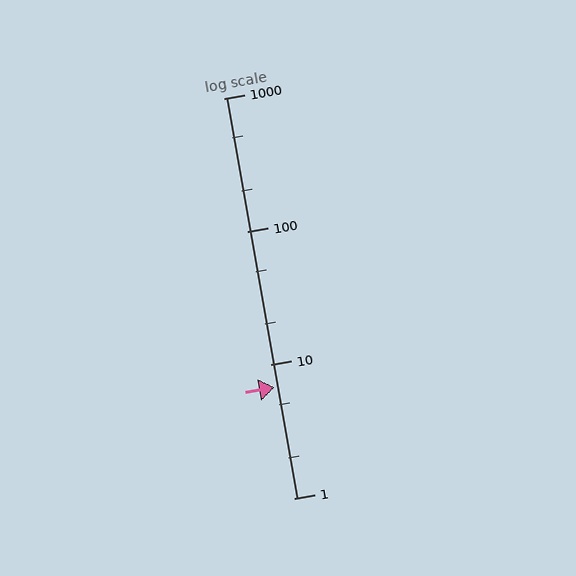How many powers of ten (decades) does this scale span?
The scale spans 3 decades, from 1 to 1000.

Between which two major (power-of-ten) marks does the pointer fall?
The pointer is between 1 and 10.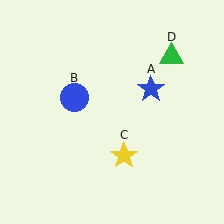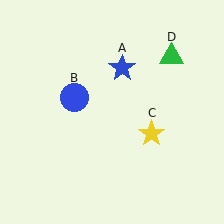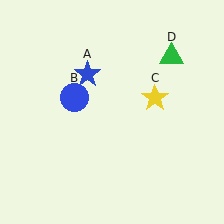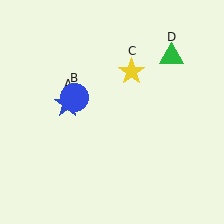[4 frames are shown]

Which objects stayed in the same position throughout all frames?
Blue circle (object B) and green triangle (object D) remained stationary.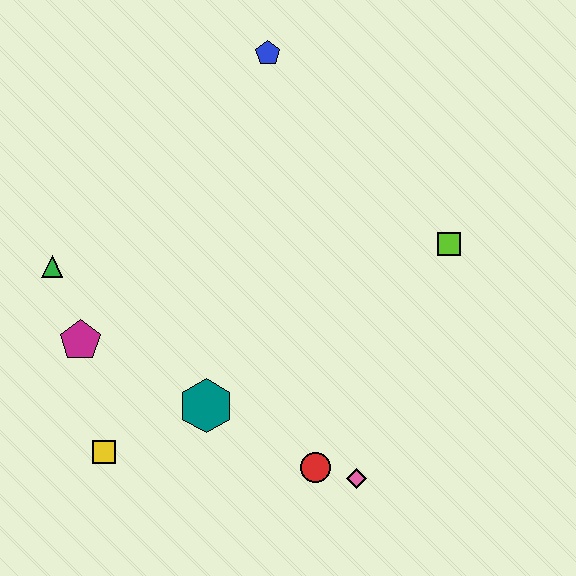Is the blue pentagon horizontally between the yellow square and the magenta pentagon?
No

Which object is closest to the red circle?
The pink diamond is closest to the red circle.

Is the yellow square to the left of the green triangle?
No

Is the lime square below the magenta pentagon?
No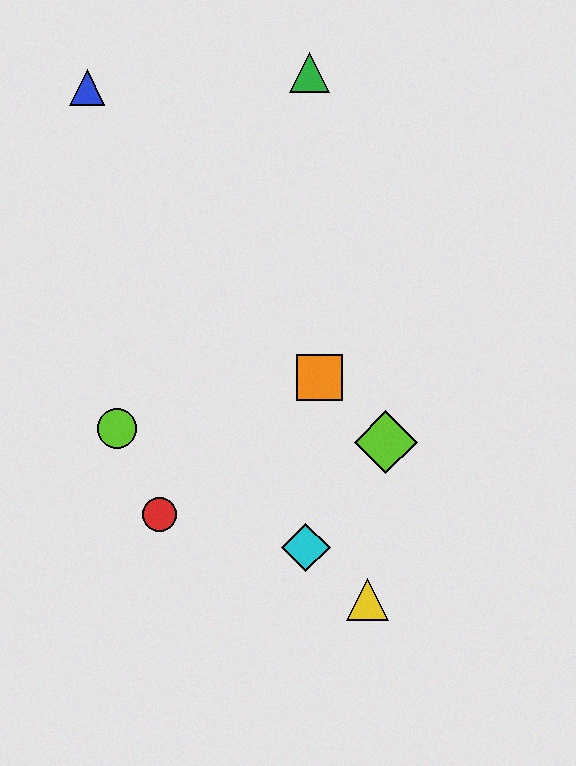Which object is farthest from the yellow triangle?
The blue triangle is farthest from the yellow triangle.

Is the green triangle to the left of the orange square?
Yes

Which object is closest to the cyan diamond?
The yellow triangle is closest to the cyan diamond.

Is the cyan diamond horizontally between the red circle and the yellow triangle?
Yes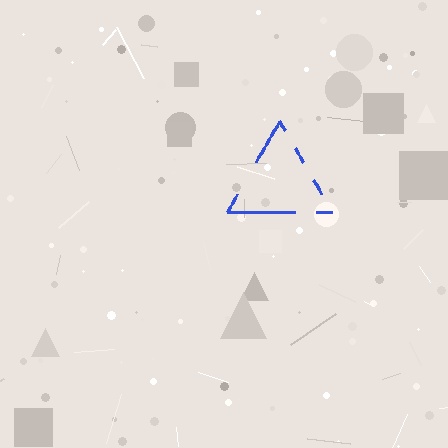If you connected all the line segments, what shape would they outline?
They would outline a triangle.